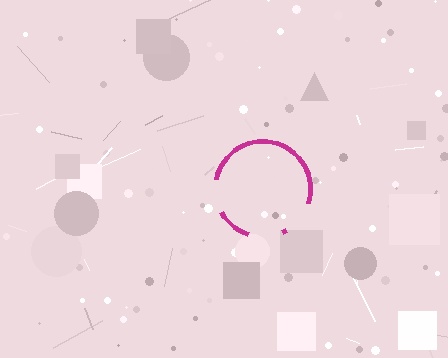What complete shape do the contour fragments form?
The contour fragments form a circle.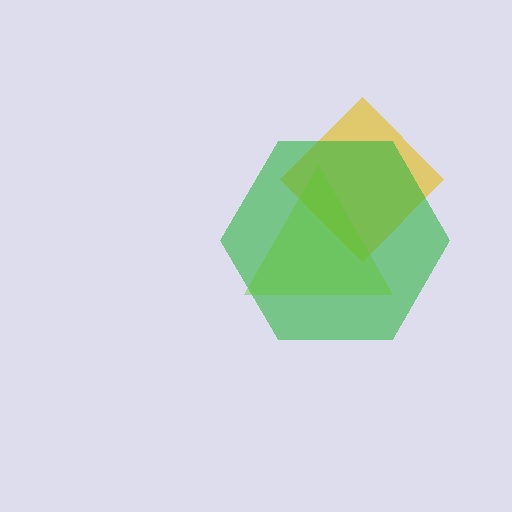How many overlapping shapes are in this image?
There are 3 overlapping shapes in the image.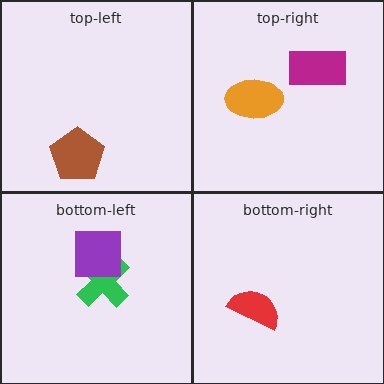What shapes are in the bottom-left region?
The green cross, the purple square.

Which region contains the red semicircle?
The bottom-right region.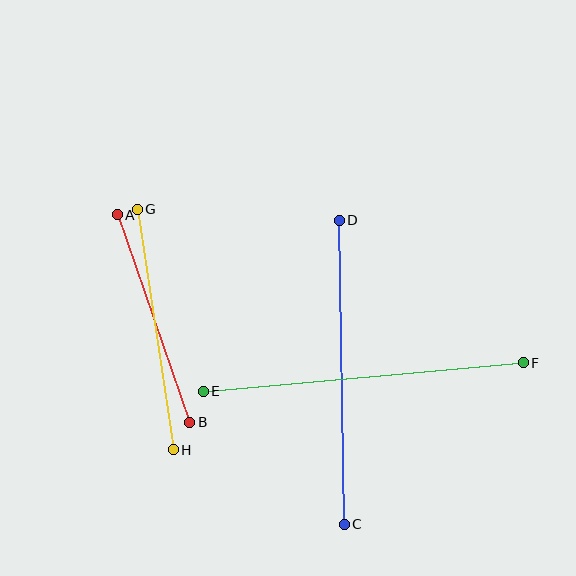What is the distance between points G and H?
The distance is approximately 243 pixels.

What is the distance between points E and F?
The distance is approximately 322 pixels.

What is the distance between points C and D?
The distance is approximately 304 pixels.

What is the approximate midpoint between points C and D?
The midpoint is at approximately (342, 372) pixels.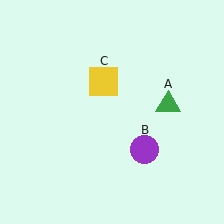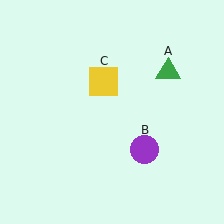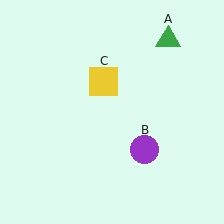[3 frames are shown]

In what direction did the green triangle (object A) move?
The green triangle (object A) moved up.